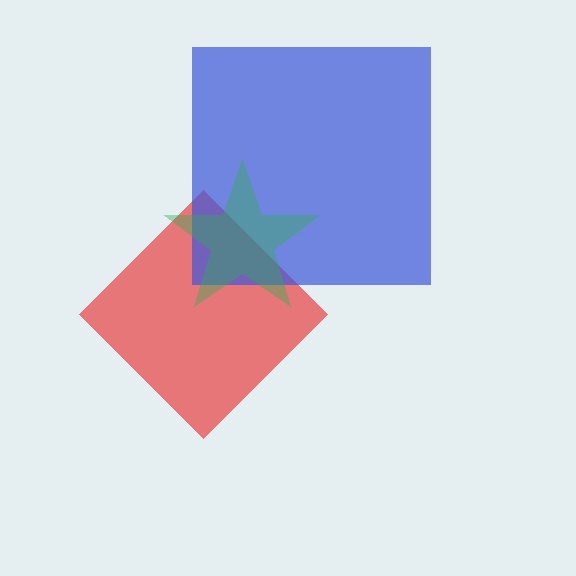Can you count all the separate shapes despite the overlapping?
Yes, there are 3 separate shapes.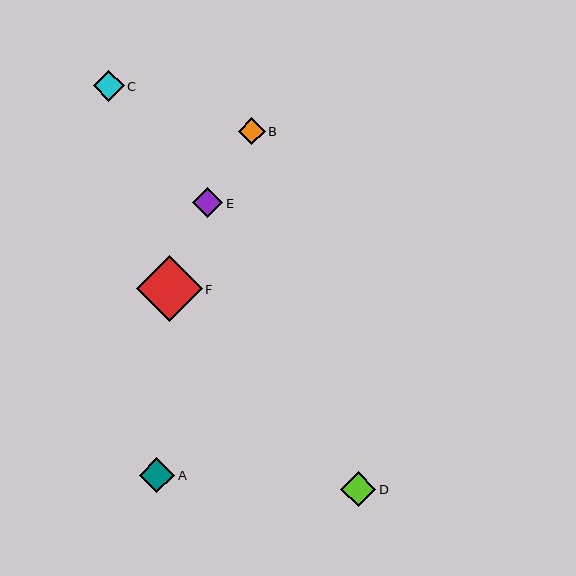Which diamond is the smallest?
Diamond B is the smallest with a size of approximately 27 pixels.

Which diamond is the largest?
Diamond F is the largest with a size of approximately 66 pixels.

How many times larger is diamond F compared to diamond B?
Diamond F is approximately 2.4 times the size of diamond B.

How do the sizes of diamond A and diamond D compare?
Diamond A and diamond D are approximately the same size.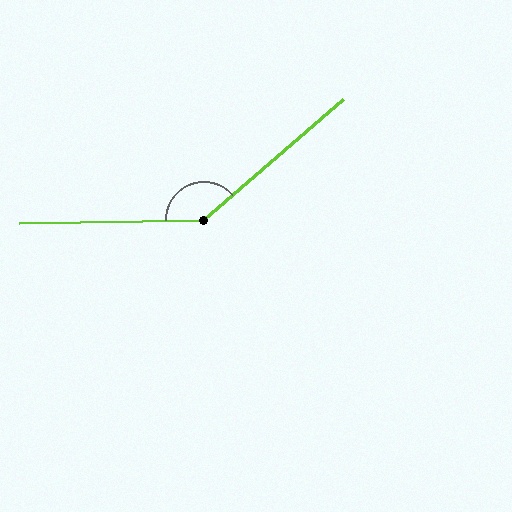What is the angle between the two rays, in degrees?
Approximately 140 degrees.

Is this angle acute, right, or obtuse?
It is obtuse.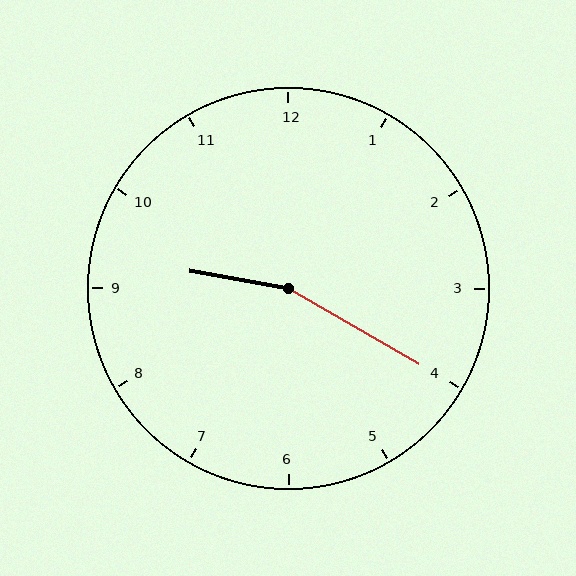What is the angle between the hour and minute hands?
Approximately 160 degrees.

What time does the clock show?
9:20.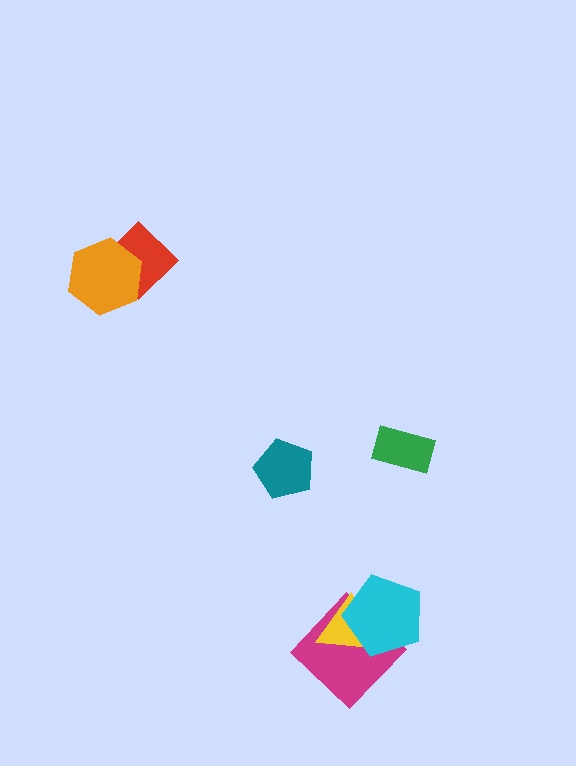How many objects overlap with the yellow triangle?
2 objects overlap with the yellow triangle.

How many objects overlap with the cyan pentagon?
2 objects overlap with the cyan pentagon.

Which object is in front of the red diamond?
The orange hexagon is in front of the red diamond.